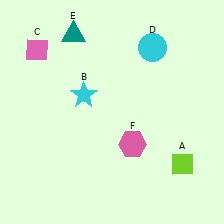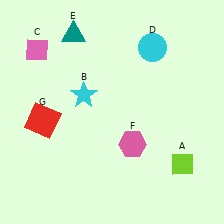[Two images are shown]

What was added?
A red square (G) was added in Image 2.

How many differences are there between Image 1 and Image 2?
There is 1 difference between the two images.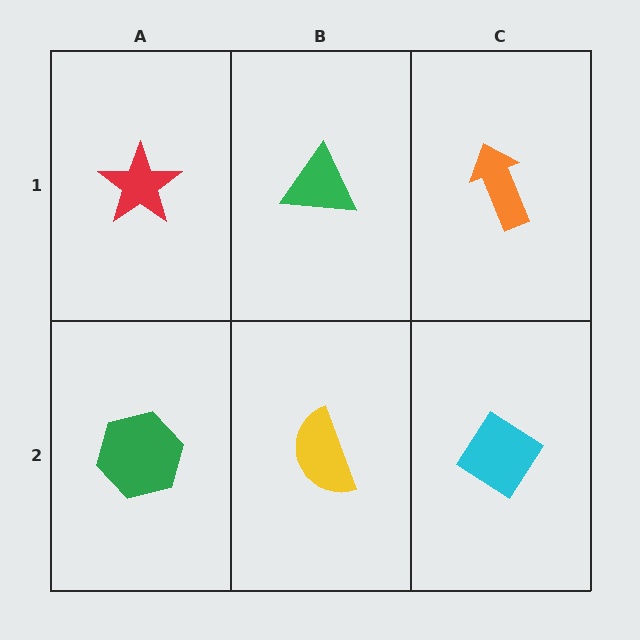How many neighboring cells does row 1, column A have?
2.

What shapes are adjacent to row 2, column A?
A red star (row 1, column A), a yellow semicircle (row 2, column B).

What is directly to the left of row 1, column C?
A green triangle.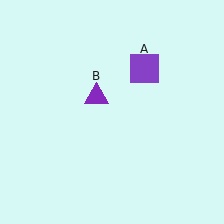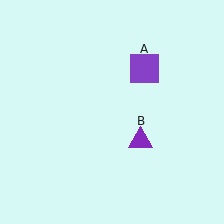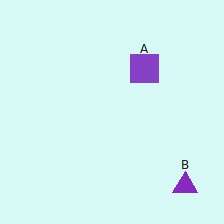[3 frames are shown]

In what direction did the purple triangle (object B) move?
The purple triangle (object B) moved down and to the right.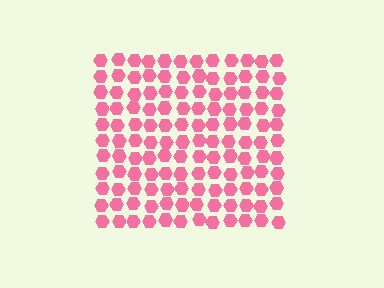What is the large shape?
The large shape is a square.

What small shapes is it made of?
It is made of small hexagons.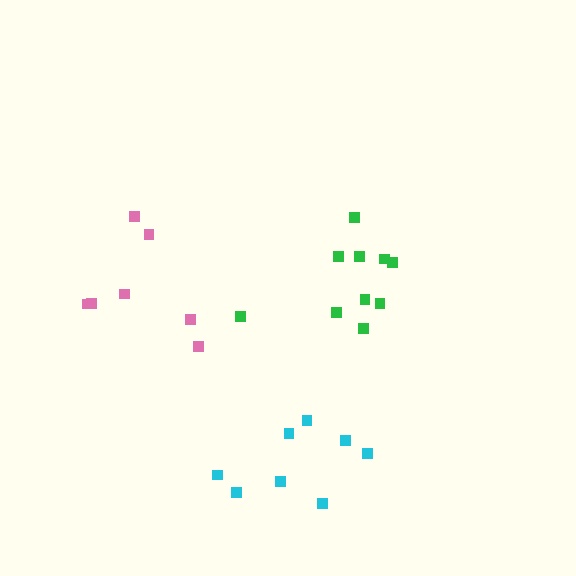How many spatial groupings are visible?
There are 3 spatial groupings.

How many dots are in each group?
Group 1: 7 dots, Group 2: 8 dots, Group 3: 10 dots (25 total).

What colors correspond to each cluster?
The clusters are colored: pink, cyan, green.